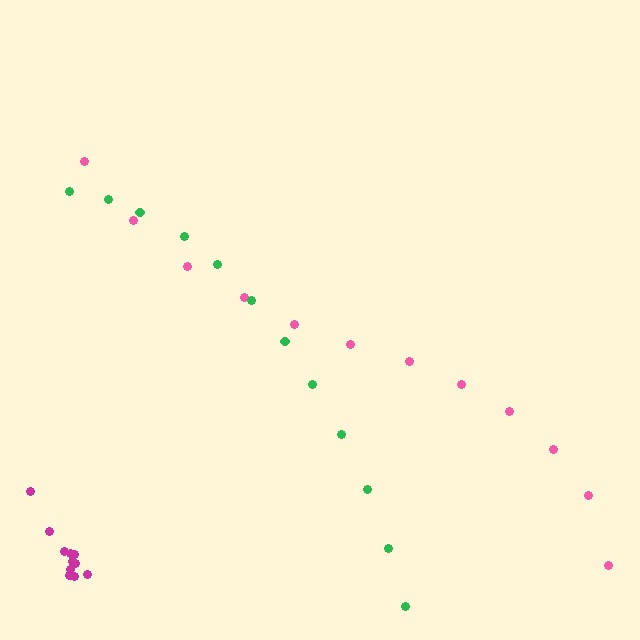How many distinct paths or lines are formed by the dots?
There are 3 distinct paths.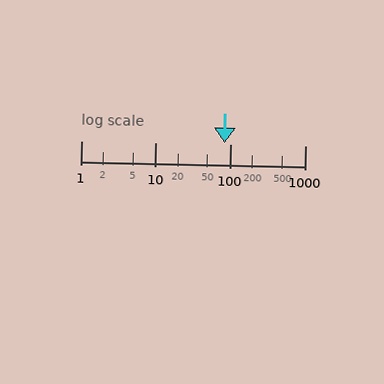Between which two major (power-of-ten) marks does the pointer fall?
The pointer is between 10 and 100.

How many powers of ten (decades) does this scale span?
The scale spans 3 decades, from 1 to 1000.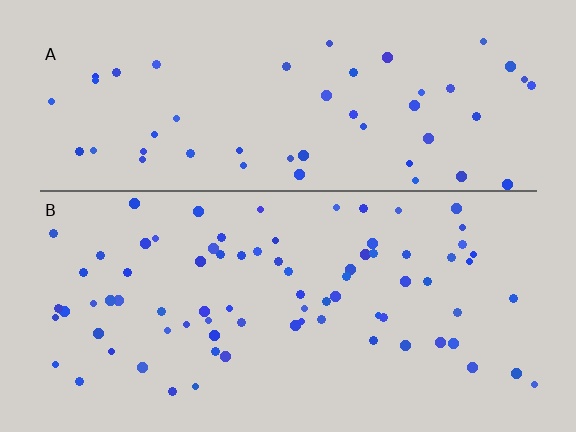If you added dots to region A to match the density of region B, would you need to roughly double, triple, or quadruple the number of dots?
Approximately double.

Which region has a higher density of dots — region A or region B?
B (the bottom).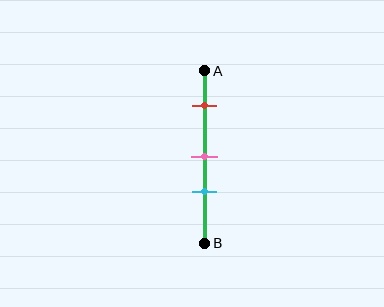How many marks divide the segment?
There are 3 marks dividing the segment.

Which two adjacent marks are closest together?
The pink and cyan marks are the closest adjacent pair.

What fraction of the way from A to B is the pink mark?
The pink mark is approximately 50% (0.5) of the way from A to B.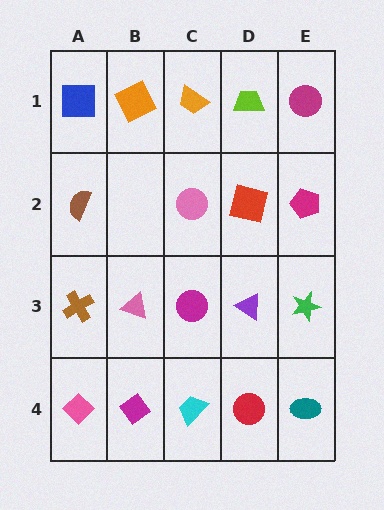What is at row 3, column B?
A pink triangle.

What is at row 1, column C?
An orange trapezoid.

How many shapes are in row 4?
5 shapes.